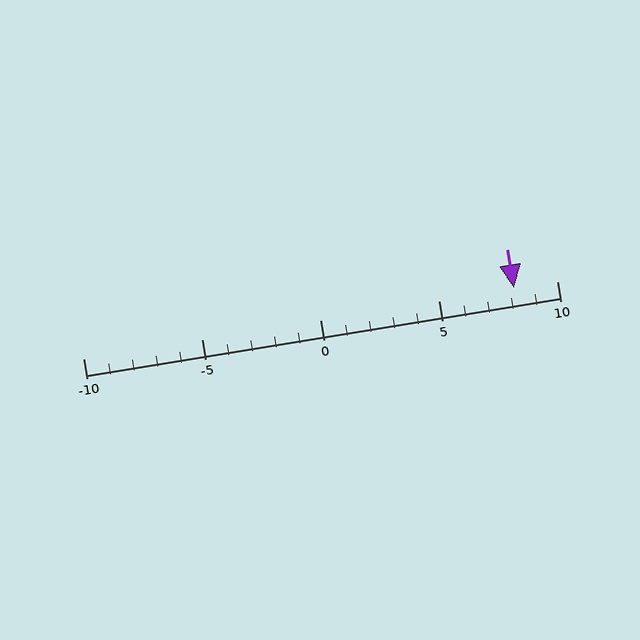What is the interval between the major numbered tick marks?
The major tick marks are spaced 5 units apart.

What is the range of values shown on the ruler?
The ruler shows values from -10 to 10.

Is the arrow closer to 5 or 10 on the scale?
The arrow is closer to 10.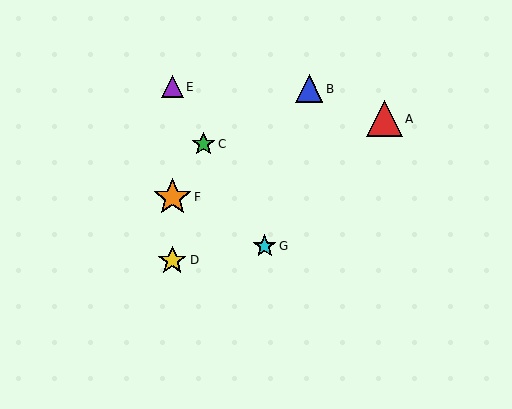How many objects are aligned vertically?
3 objects (D, E, F) are aligned vertically.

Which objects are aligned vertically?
Objects D, E, F are aligned vertically.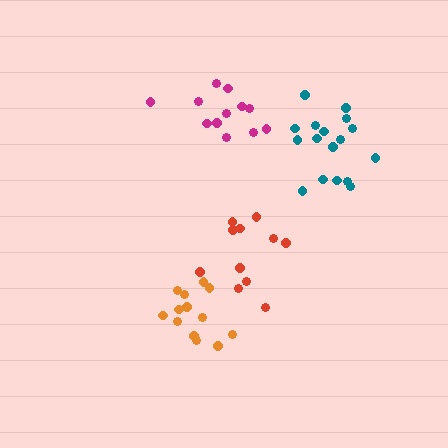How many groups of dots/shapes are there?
There are 4 groups.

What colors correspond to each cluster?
The clusters are colored: orange, teal, magenta, red.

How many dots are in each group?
Group 1: 13 dots, Group 2: 17 dots, Group 3: 12 dots, Group 4: 11 dots (53 total).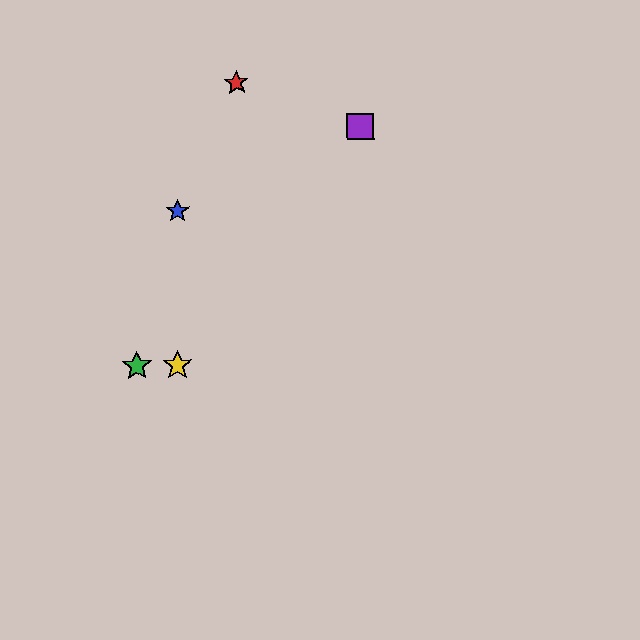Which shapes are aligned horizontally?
The green star, the yellow star are aligned horizontally.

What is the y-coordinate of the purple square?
The purple square is at y≈127.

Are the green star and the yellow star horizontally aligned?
Yes, both are at y≈366.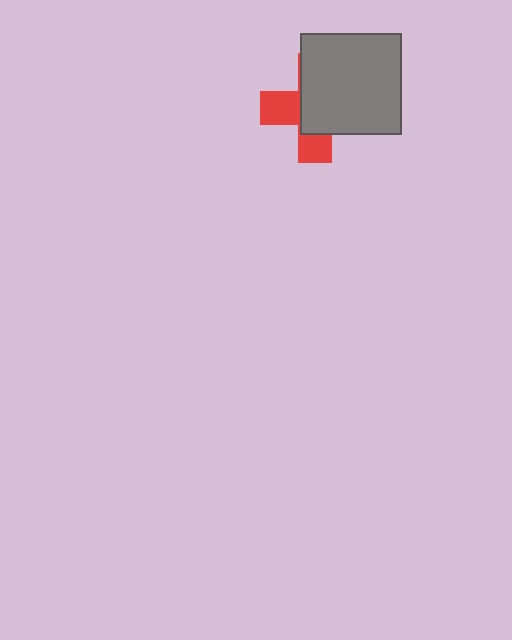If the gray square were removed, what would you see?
You would see the complete red cross.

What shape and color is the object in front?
The object in front is a gray square.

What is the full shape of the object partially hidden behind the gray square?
The partially hidden object is a red cross.